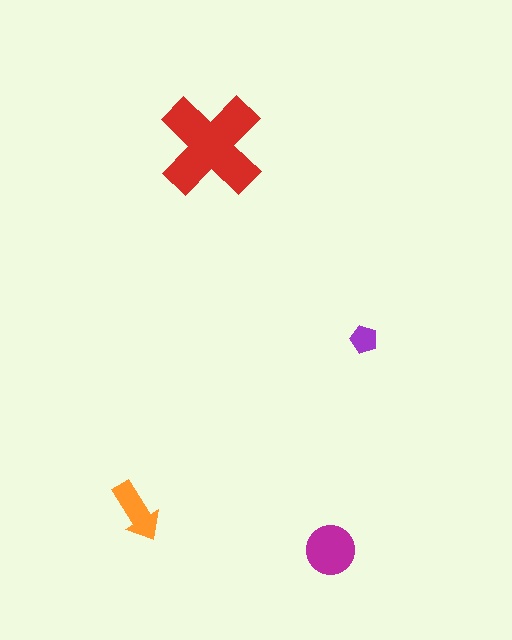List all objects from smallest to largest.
The purple pentagon, the orange arrow, the magenta circle, the red cross.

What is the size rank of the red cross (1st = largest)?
1st.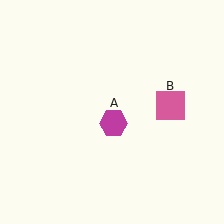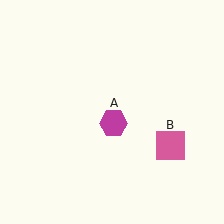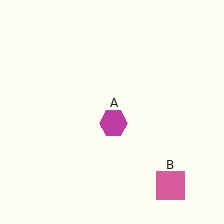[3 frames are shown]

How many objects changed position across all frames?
1 object changed position: pink square (object B).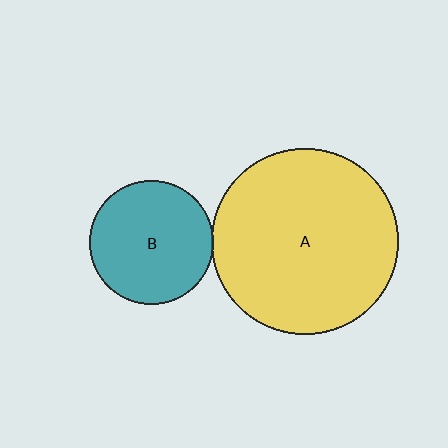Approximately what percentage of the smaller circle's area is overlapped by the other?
Approximately 5%.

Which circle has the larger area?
Circle A (yellow).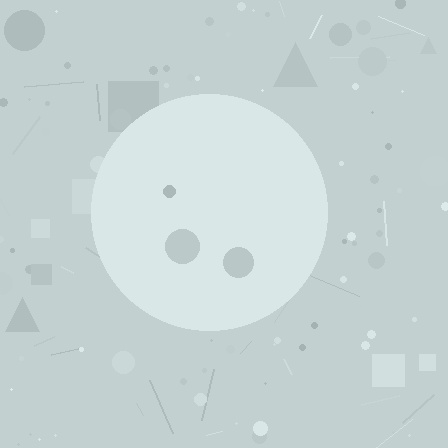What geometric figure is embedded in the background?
A circle is embedded in the background.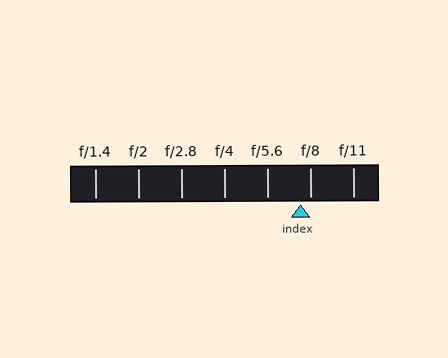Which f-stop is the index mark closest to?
The index mark is closest to f/8.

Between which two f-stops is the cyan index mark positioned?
The index mark is between f/5.6 and f/8.